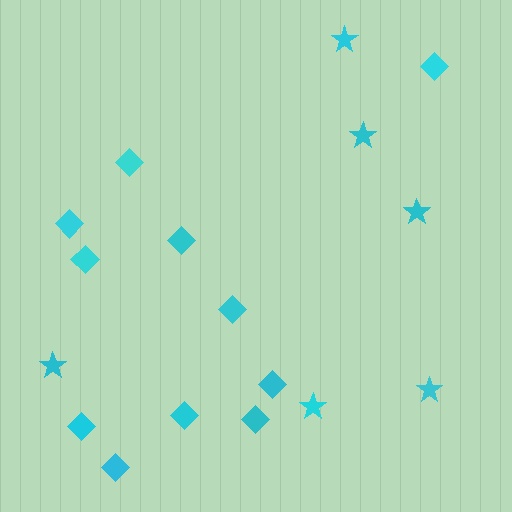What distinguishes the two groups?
There are 2 groups: one group of diamonds (11) and one group of stars (6).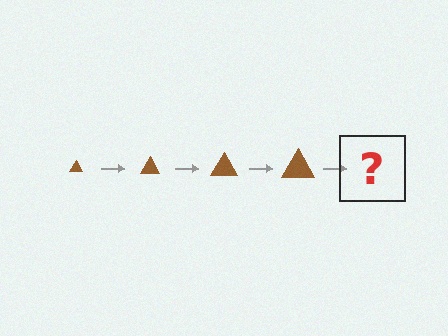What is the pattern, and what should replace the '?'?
The pattern is that the triangle gets progressively larger each step. The '?' should be a brown triangle, larger than the previous one.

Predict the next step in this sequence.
The next step is a brown triangle, larger than the previous one.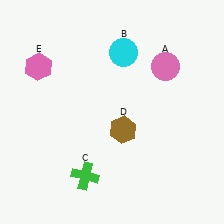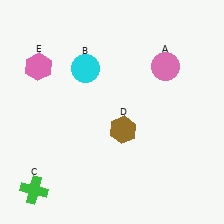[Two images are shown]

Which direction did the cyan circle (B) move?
The cyan circle (B) moved left.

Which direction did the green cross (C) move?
The green cross (C) moved left.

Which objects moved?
The objects that moved are: the cyan circle (B), the green cross (C).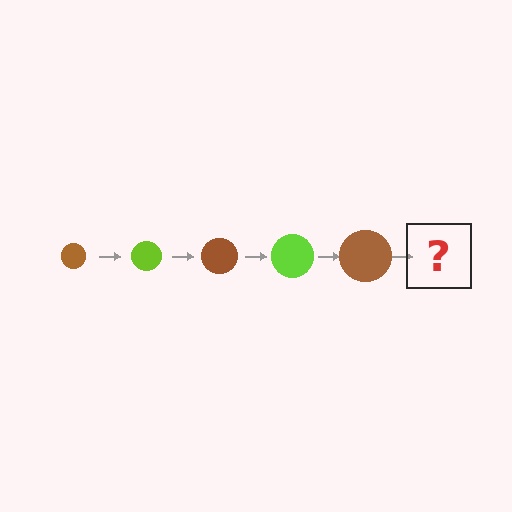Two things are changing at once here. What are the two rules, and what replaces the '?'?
The two rules are that the circle grows larger each step and the color cycles through brown and lime. The '?' should be a lime circle, larger than the previous one.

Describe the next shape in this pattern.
It should be a lime circle, larger than the previous one.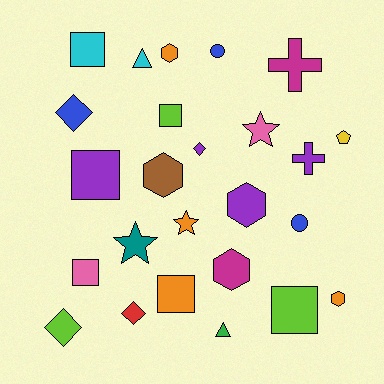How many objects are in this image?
There are 25 objects.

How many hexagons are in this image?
There are 5 hexagons.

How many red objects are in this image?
There is 1 red object.